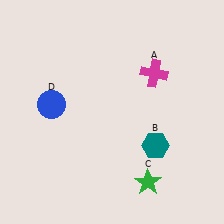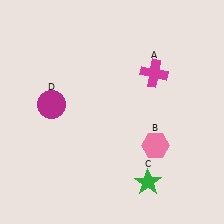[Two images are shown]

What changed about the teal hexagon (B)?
In Image 1, B is teal. In Image 2, it changed to pink.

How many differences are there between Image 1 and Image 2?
There are 2 differences between the two images.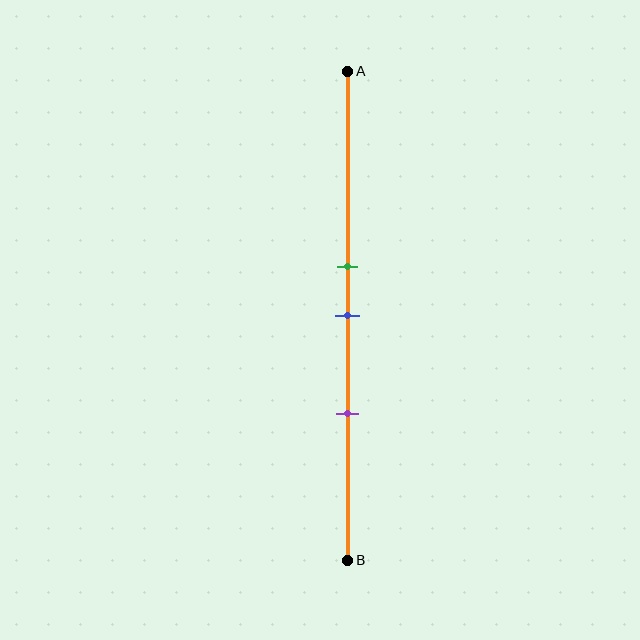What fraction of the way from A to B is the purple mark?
The purple mark is approximately 70% (0.7) of the way from A to B.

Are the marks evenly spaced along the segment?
Yes, the marks are approximately evenly spaced.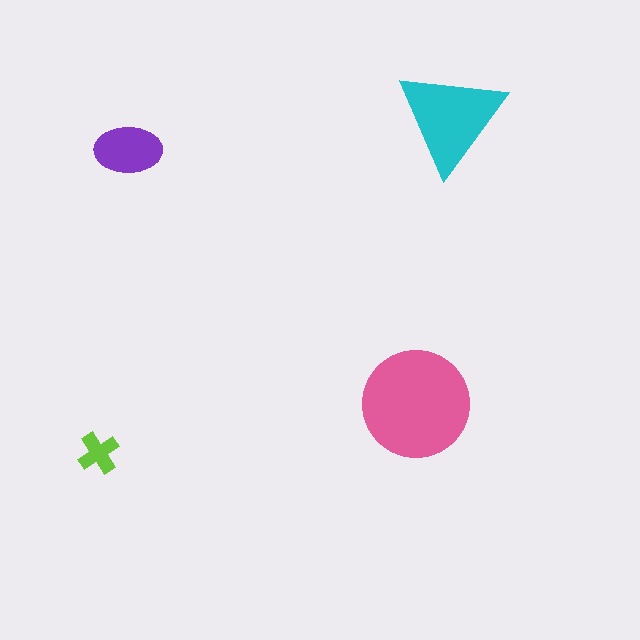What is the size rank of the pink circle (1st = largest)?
1st.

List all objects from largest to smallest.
The pink circle, the cyan triangle, the purple ellipse, the lime cross.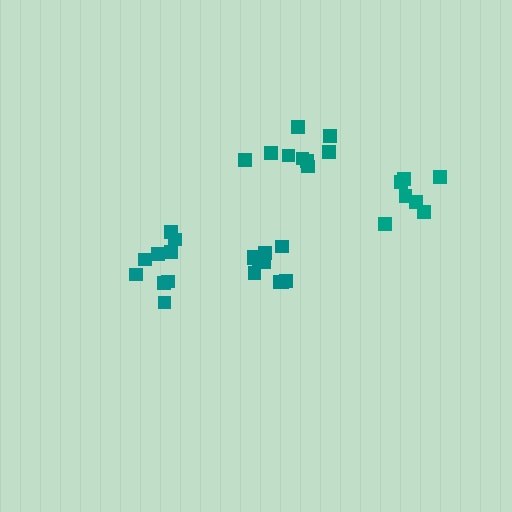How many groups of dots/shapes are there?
There are 4 groups.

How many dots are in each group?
Group 1: 9 dots, Group 2: 9 dots, Group 3: 7 dots, Group 4: 10 dots (35 total).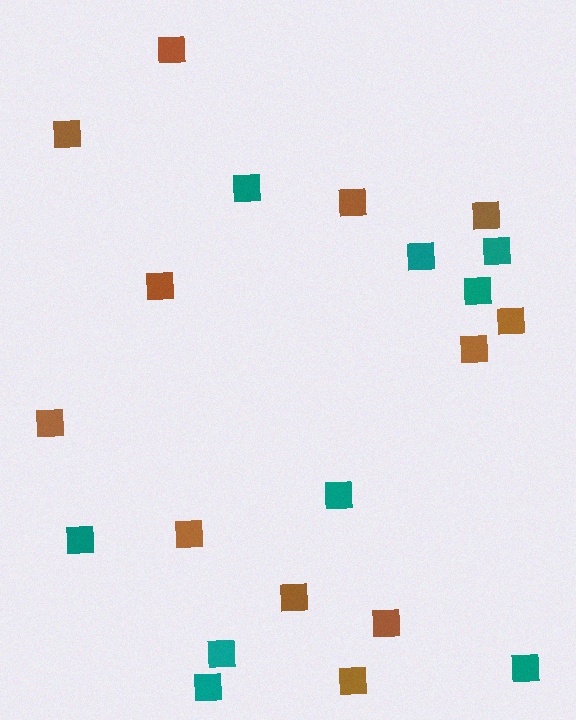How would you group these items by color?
There are 2 groups: one group of brown squares (12) and one group of teal squares (9).